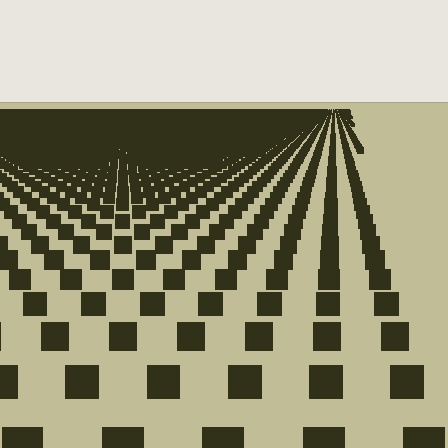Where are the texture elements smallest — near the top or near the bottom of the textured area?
Near the top.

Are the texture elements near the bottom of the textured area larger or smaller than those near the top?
Larger. Near the bottom, elements are closer to the viewer and appear at a bigger on-screen size.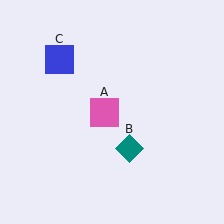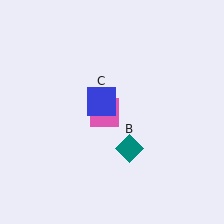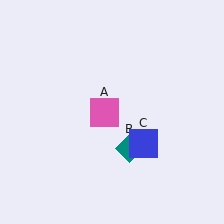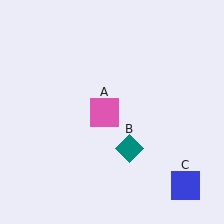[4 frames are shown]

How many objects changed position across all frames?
1 object changed position: blue square (object C).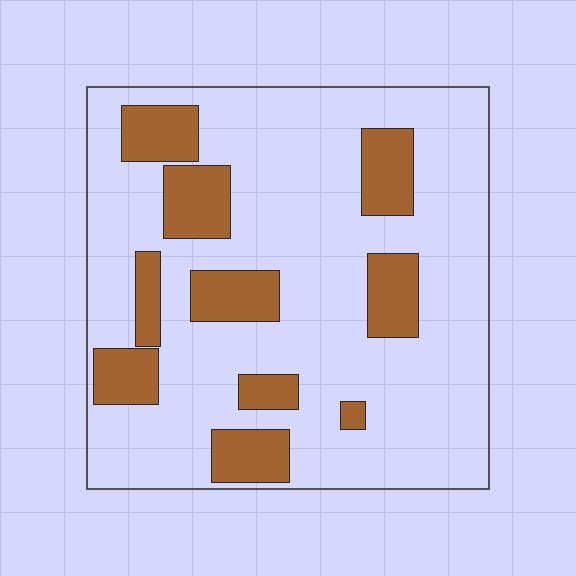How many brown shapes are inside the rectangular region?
10.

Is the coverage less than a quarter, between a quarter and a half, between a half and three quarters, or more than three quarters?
Less than a quarter.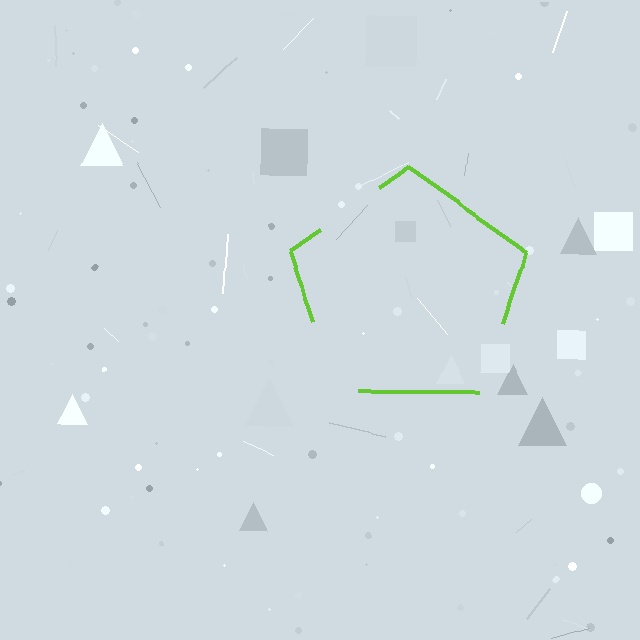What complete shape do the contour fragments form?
The contour fragments form a pentagon.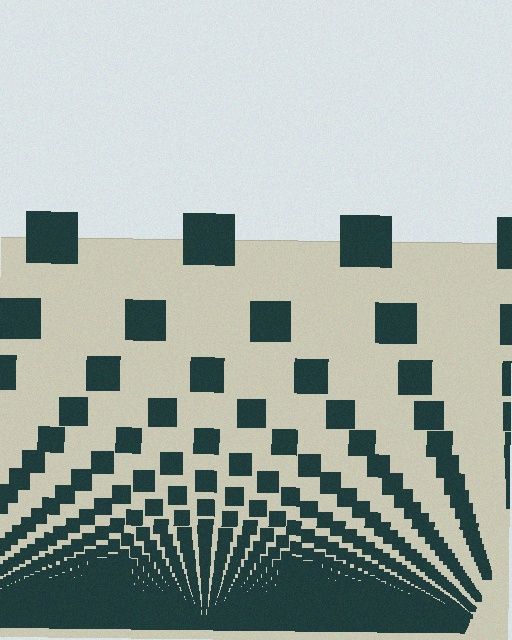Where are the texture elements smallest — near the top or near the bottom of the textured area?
Near the bottom.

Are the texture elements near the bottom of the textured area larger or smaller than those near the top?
Smaller. The gradient is inverted — elements near the bottom are smaller and denser.